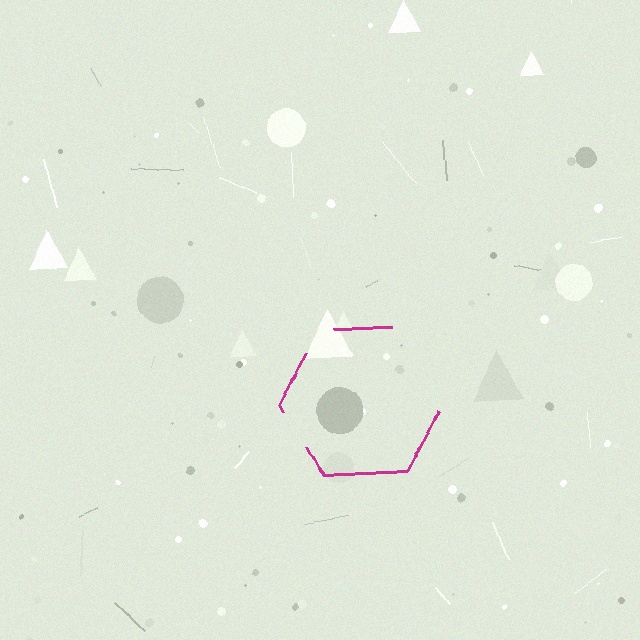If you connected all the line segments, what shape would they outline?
They would outline a hexagon.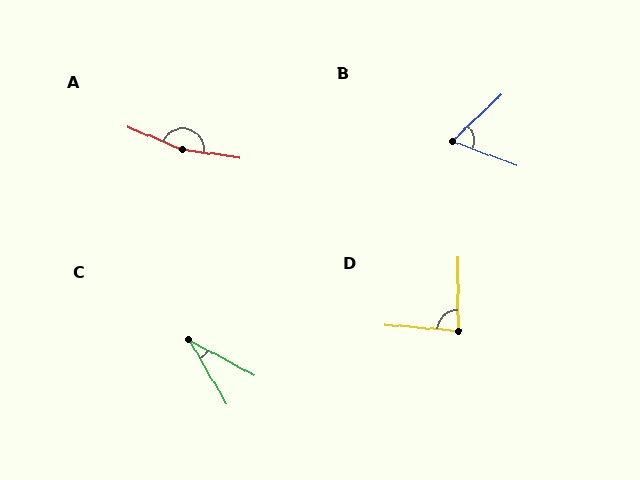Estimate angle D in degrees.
Approximately 84 degrees.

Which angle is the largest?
A, at approximately 165 degrees.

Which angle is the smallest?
C, at approximately 31 degrees.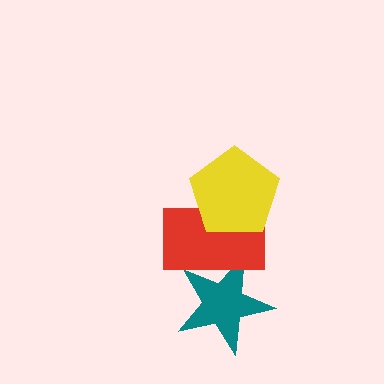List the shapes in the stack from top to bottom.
From top to bottom: the yellow pentagon, the red rectangle, the teal star.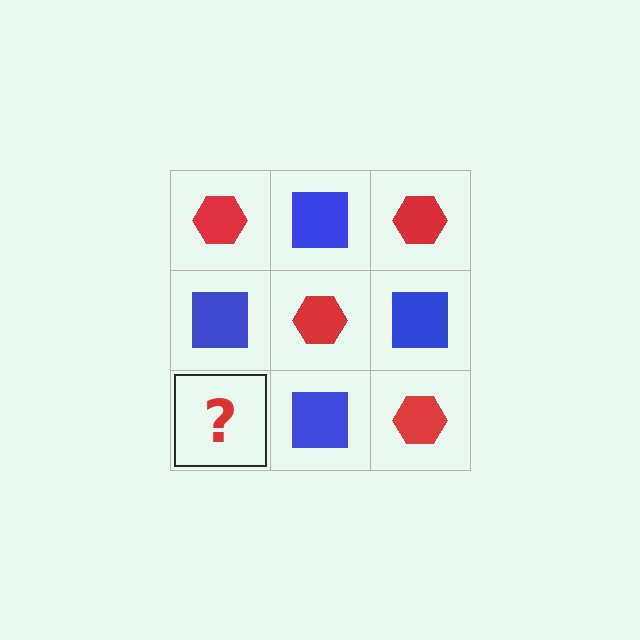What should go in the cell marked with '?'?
The missing cell should contain a red hexagon.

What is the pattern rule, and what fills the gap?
The rule is that it alternates red hexagon and blue square in a checkerboard pattern. The gap should be filled with a red hexagon.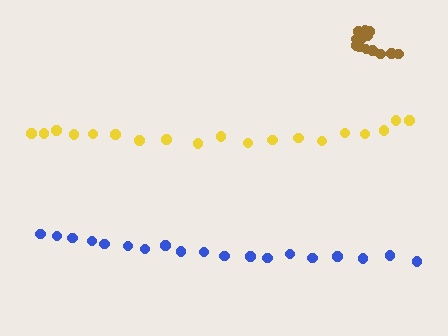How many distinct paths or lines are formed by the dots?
There are 3 distinct paths.